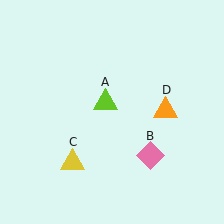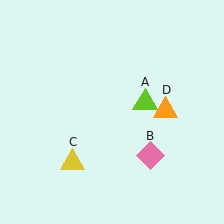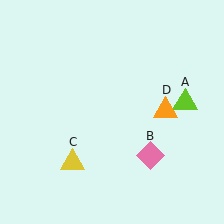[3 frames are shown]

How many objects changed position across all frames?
1 object changed position: lime triangle (object A).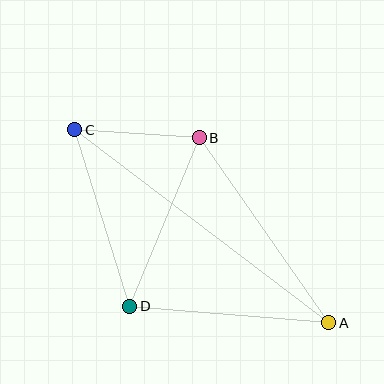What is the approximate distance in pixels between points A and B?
The distance between A and B is approximately 225 pixels.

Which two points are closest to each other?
Points B and C are closest to each other.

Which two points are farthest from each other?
Points A and C are farthest from each other.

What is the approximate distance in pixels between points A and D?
The distance between A and D is approximately 200 pixels.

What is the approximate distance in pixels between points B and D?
The distance between B and D is approximately 182 pixels.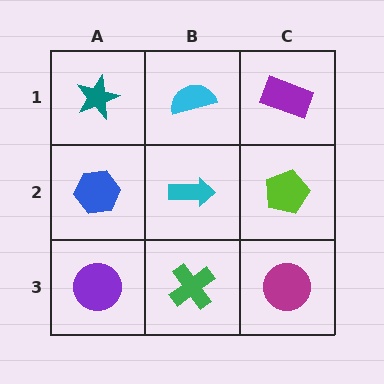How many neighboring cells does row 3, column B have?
3.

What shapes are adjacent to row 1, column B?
A cyan arrow (row 2, column B), a teal star (row 1, column A), a purple rectangle (row 1, column C).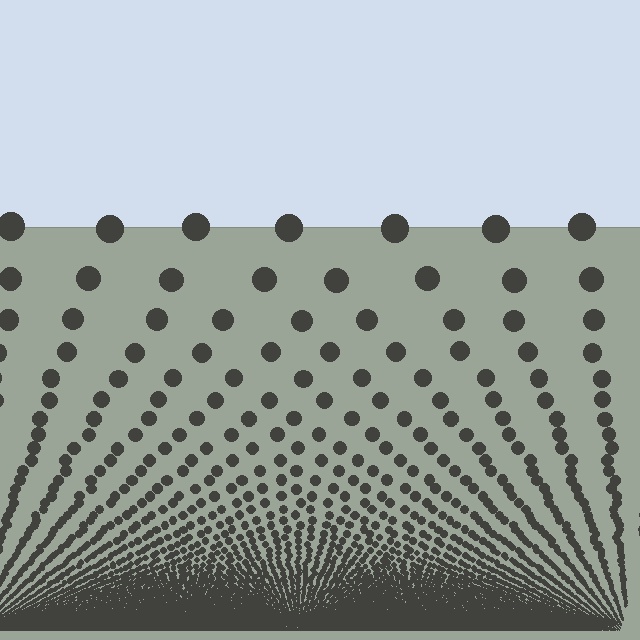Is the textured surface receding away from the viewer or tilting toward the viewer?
The surface appears to tilt toward the viewer. Texture elements get larger and sparser toward the top.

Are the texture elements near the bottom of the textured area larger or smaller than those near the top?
Smaller. The gradient is inverted — elements near the bottom are smaller and denser.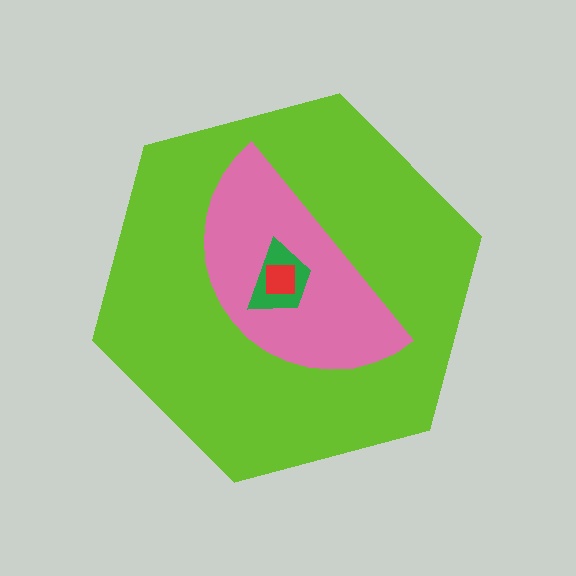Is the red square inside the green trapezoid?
Yes.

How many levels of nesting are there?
4.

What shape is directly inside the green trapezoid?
The red square.